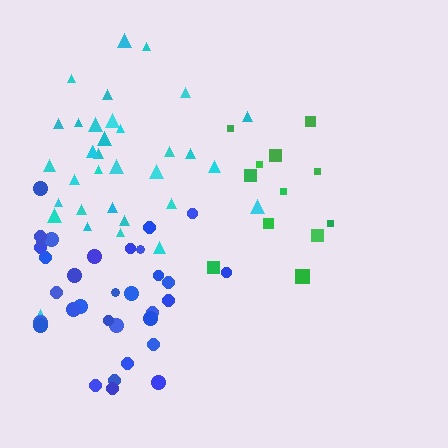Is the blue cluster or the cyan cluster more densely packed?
Blue.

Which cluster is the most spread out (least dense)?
Green.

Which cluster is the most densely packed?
Blue.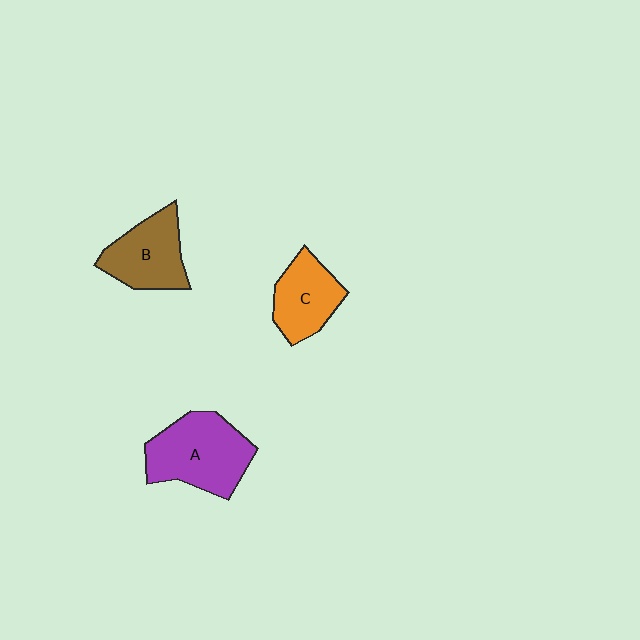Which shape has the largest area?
Shape A (purple).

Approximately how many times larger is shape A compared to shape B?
Approximately 1.3 times.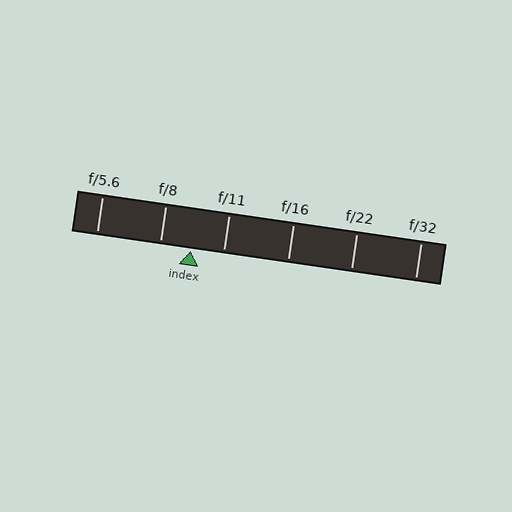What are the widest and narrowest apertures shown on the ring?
The widest aperture shown is f/5.6 and the narrowest is f/32.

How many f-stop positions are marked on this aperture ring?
There are 6 f-stop positions marked.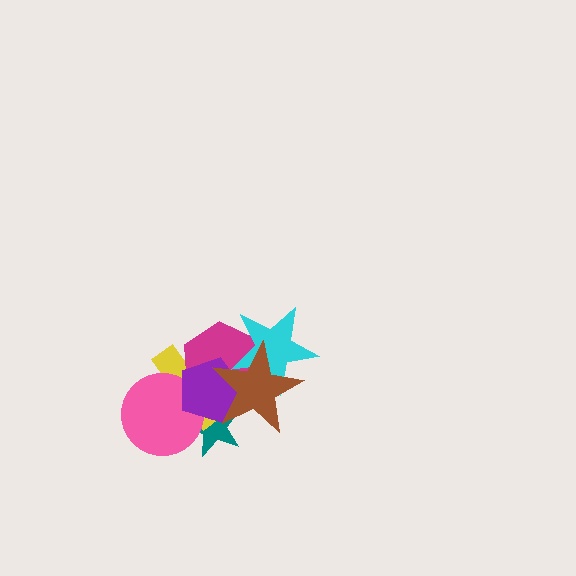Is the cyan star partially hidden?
Yes, it is partially covered by another shape.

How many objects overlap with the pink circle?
3 objects overlap with the pink circle.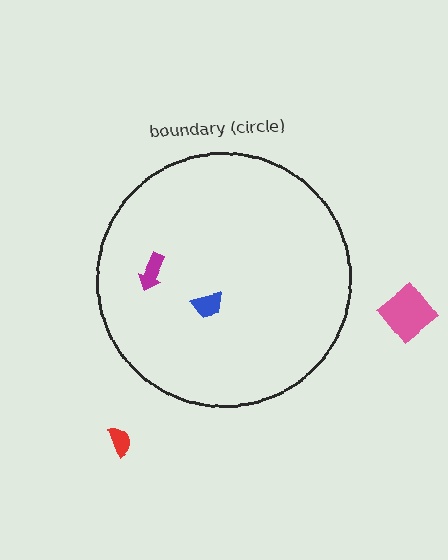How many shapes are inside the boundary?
2 inside, 2 outside.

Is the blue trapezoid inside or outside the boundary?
Inside.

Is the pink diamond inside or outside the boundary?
Outside.